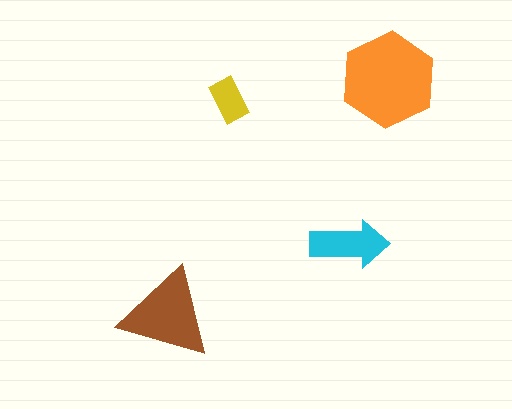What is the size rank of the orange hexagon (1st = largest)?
1st.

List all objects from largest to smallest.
The orange hexagon, the brown triangle, the cyan arrow, the yellow rectangle.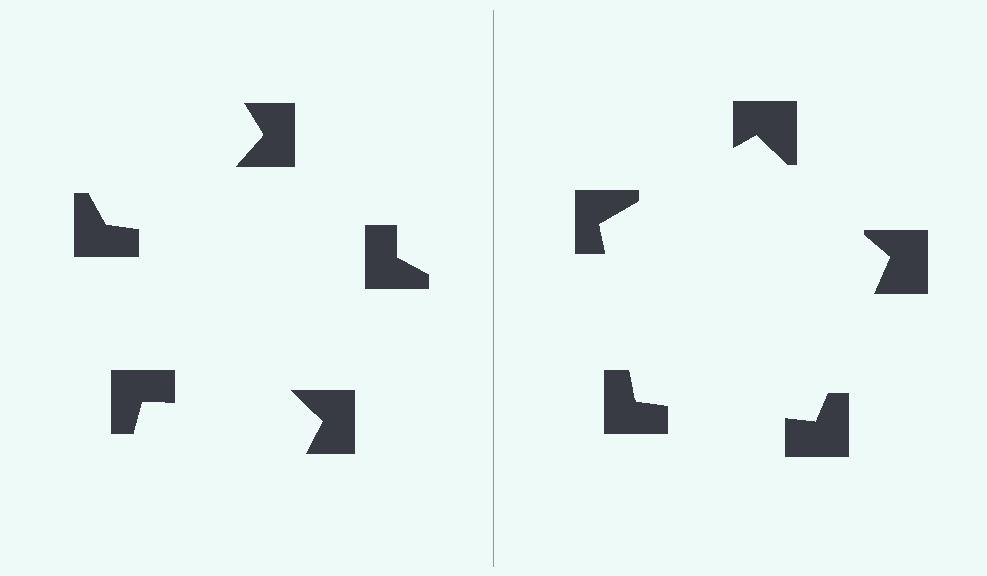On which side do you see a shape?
An illusory pentagon appears on the right side. On the left side the wedge cuts are rotated, so no coherent shape forms.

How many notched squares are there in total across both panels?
10 — 5 on each side.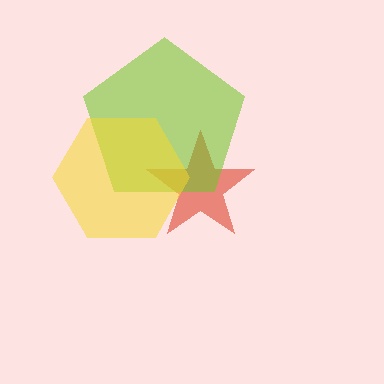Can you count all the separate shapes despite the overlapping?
Yes, there are 3 separate shapes.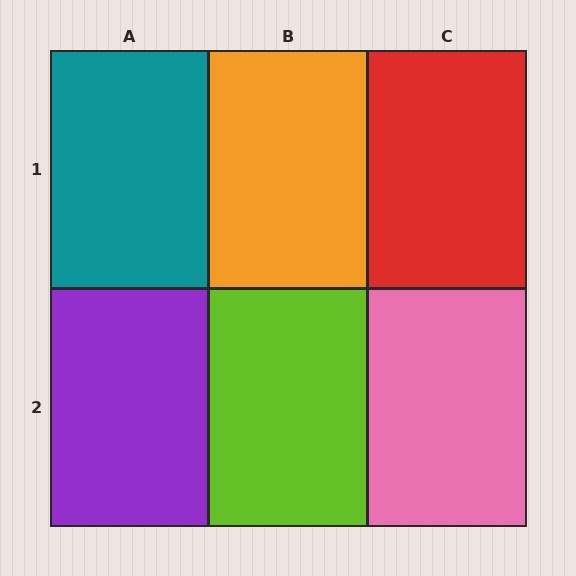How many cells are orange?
1 cell is orange.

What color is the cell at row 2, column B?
Lime.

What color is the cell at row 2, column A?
Purple.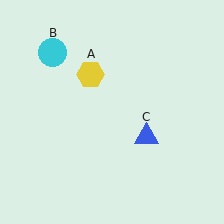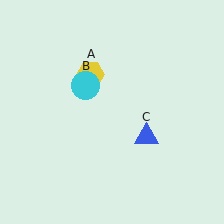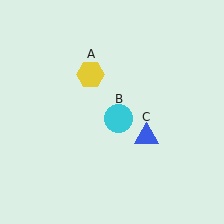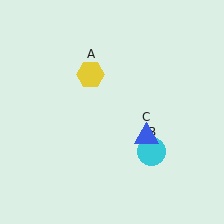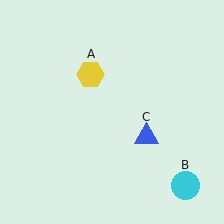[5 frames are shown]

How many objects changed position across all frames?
1 object changed position: cyan circle (object B).